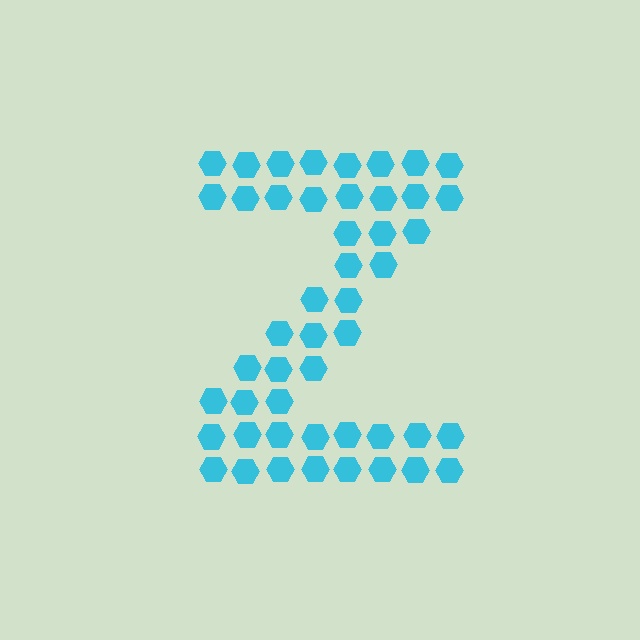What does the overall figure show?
The overall figure shows the letter Z.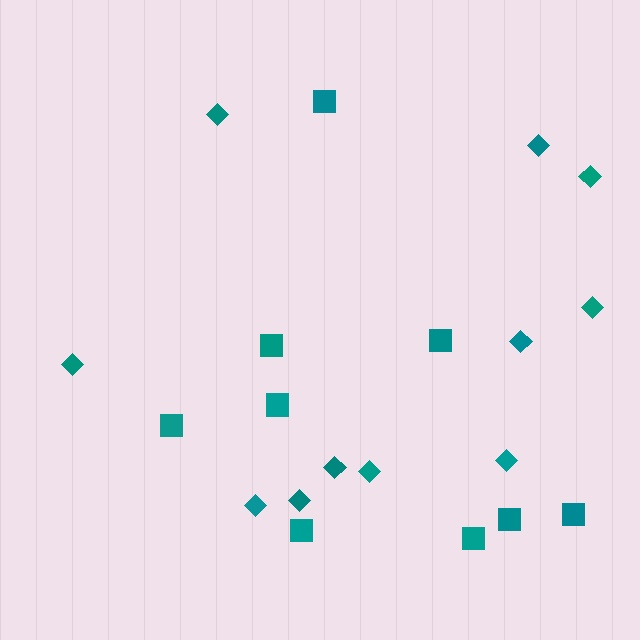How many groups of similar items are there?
There are 2 groups: one group of diamonds (11) and one group of squares (9).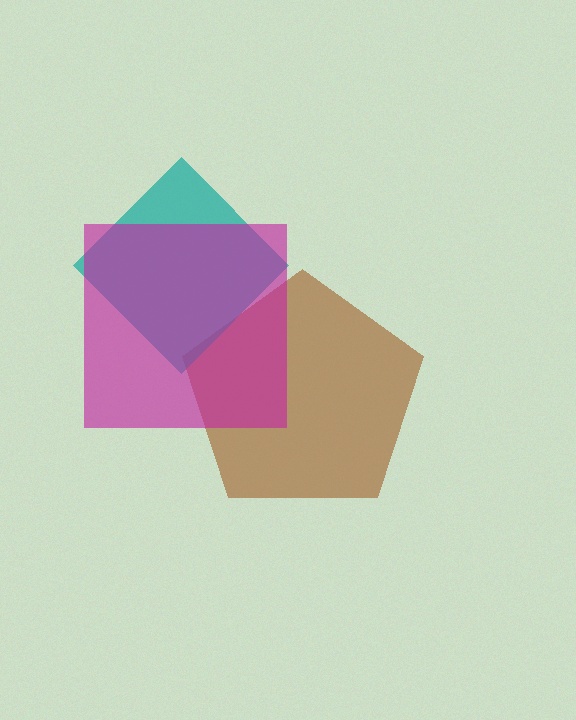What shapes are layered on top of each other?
The layered shapes are: a brown pentagon, a teal diamond, a magenta square.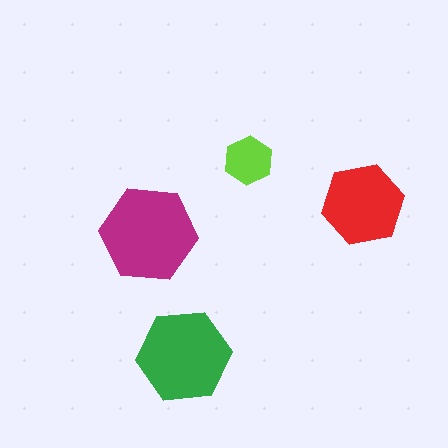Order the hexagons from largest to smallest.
the magenta one, the green one, the red one, the lime one.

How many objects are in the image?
There are 4 objects in the image.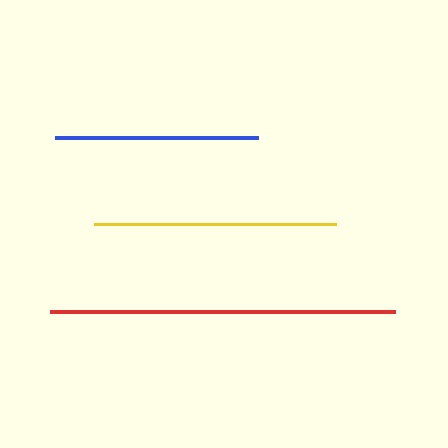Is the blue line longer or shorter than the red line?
The red line is longer than the blue line.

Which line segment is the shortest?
The blue line is the shortest at approximately 203 pixels.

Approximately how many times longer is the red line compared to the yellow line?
The red line is approximately 1.4 times the length of the yellow line.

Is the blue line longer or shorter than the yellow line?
The yellow line is longer than the blue line.